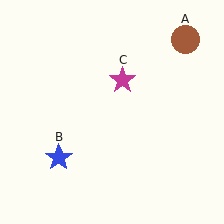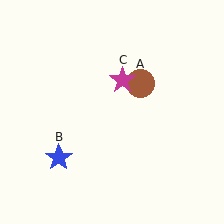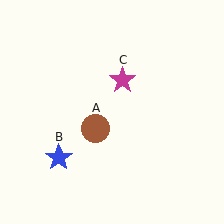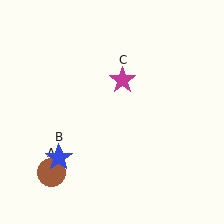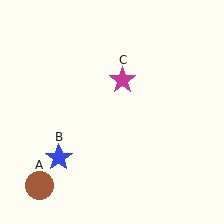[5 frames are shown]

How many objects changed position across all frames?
1 object changed position: brown circle (object A).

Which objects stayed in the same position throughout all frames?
Blue star (object B) and magenta star (object C) remained stationary.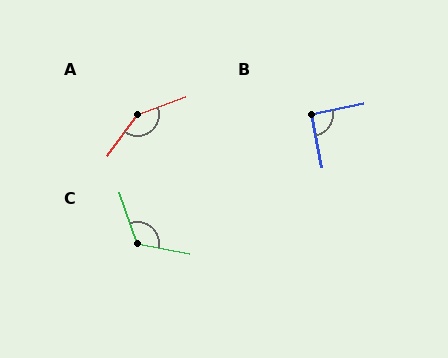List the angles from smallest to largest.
B (90°), C (120°), A (146°).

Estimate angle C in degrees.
Approximately 120 degrees.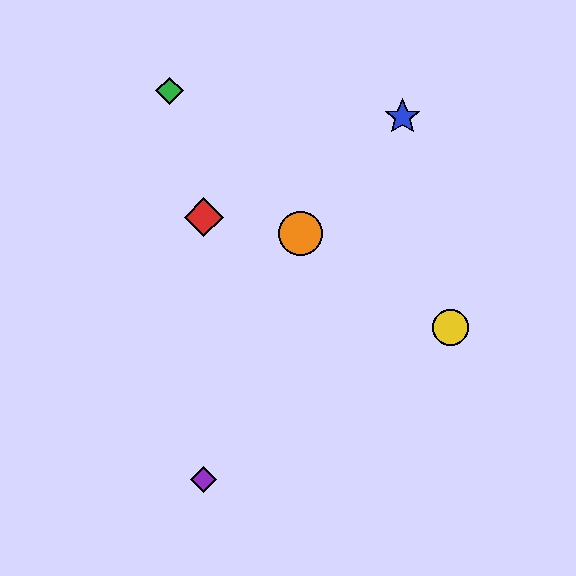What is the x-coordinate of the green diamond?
The green diamond is at x≈169.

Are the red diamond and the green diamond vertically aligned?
No, the red diamond is at x≈204 and the green diamond is at x≈169.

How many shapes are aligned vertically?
2 shapes (the red diamond, the purple diamond) are aligned vertically.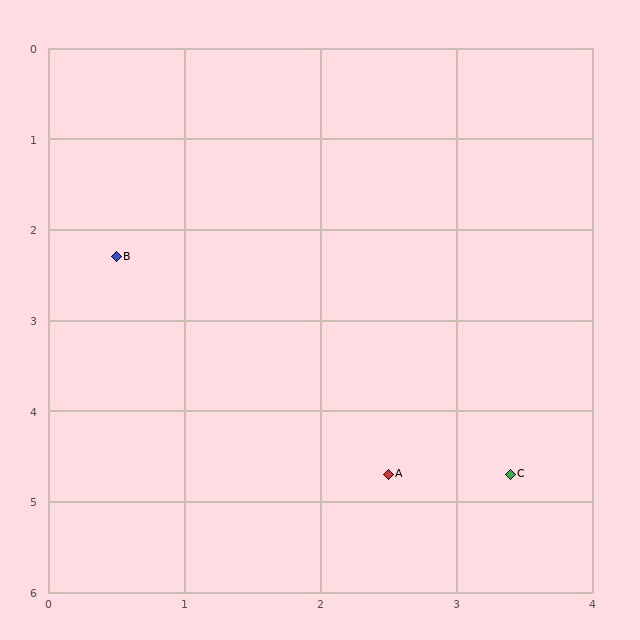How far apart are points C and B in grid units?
Points C and B are about 3.8 grid units apart.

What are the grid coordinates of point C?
Point C is at approximately (3.4, 4.7).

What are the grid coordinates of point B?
Point B is at approximately (0.5, 2.3).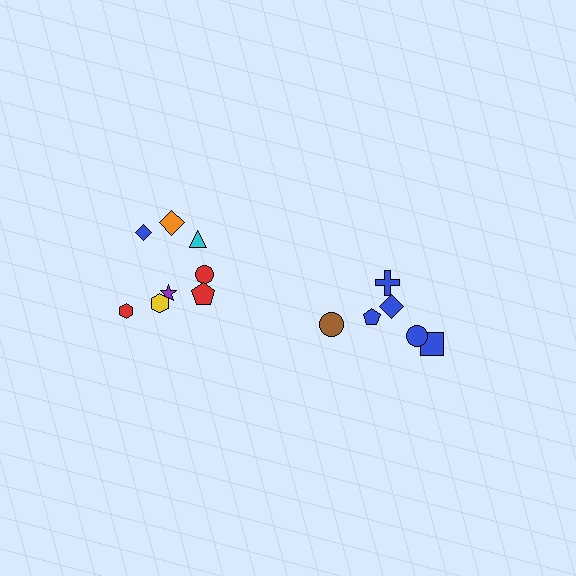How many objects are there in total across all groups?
There are 14 objects.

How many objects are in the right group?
There are 6 objects.